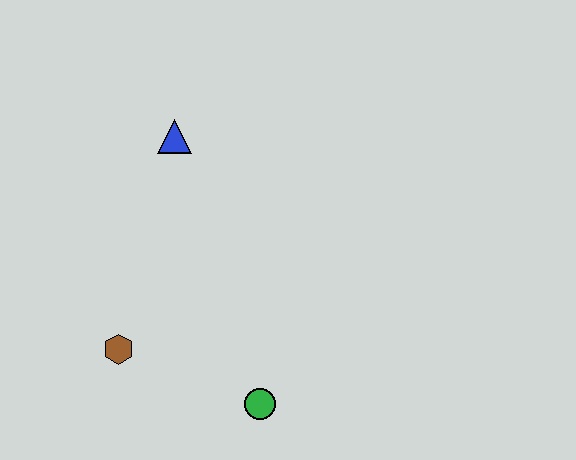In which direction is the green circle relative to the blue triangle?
The green circle is below the blue triangle.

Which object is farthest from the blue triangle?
The green circle is farthest from the blue triangle.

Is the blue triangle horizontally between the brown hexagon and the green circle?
Yes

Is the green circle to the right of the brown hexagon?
Yes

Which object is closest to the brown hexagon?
The green circle is closest to the brown hexagon.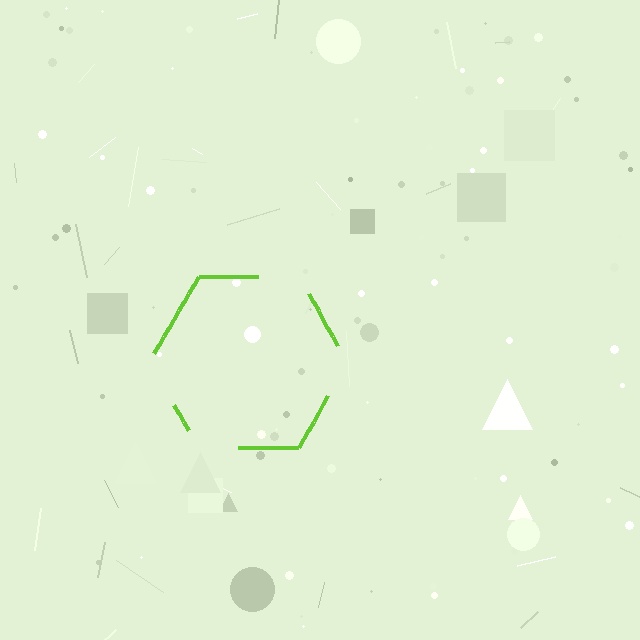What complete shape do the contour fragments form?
The contour fragments form a hexagon.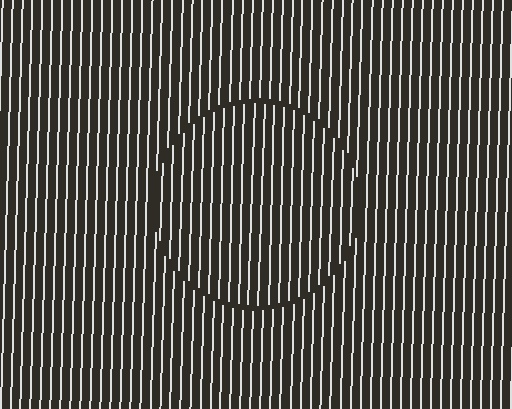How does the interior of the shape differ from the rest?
The interior of the shape contains the same grating, shifted by half a period — the contour is defined by the phase discontinuity where line-ends from the inner and outer gratings abut.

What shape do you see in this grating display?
An illusory circle. The interior of the shape contains the same grating, shifted by half a period — the contour is defined by the phase discontinuity where line-ends from the inner and outer gratings abut.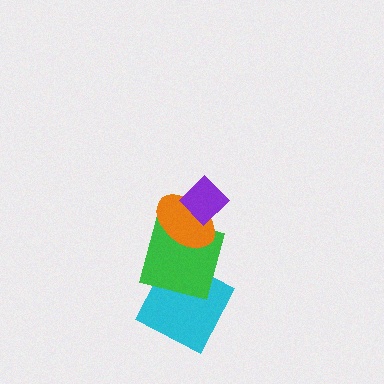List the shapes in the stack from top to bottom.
From top to bottom: the purple diamond, the orange ellipse, the green square, the cyan square.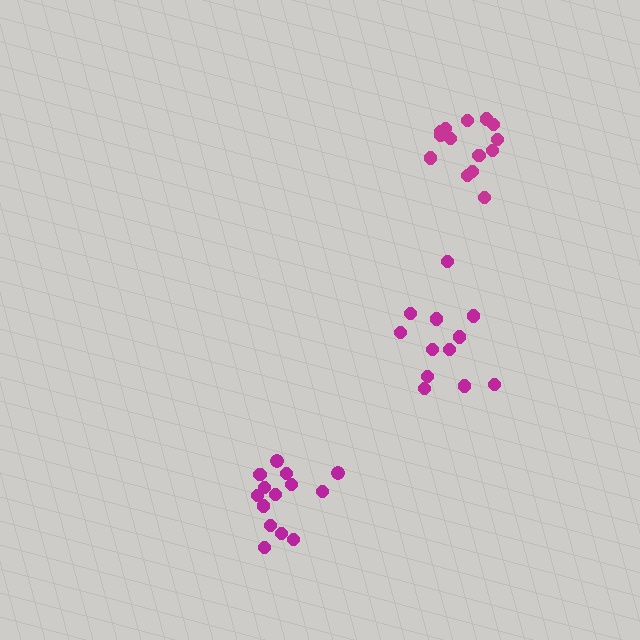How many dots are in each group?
Group 1: 14 dots, Group 2: 14 dots, Group 3: 12 dots (40 total).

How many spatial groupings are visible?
There are 3 spatial groupings.